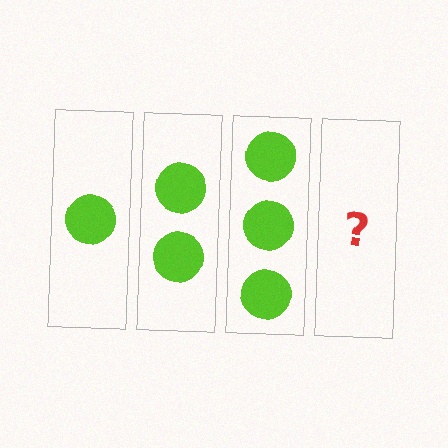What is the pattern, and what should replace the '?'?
The pattern is that each step adds one more circle. The '?' should be 4 circles.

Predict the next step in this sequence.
The next step is 4 circles.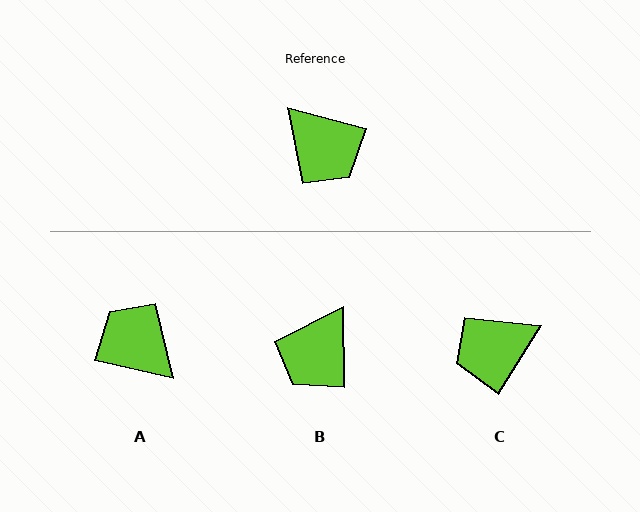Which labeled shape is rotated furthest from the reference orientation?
A, about 178 degrees away.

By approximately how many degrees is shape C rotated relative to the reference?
Approximately 107 degrees clockwise.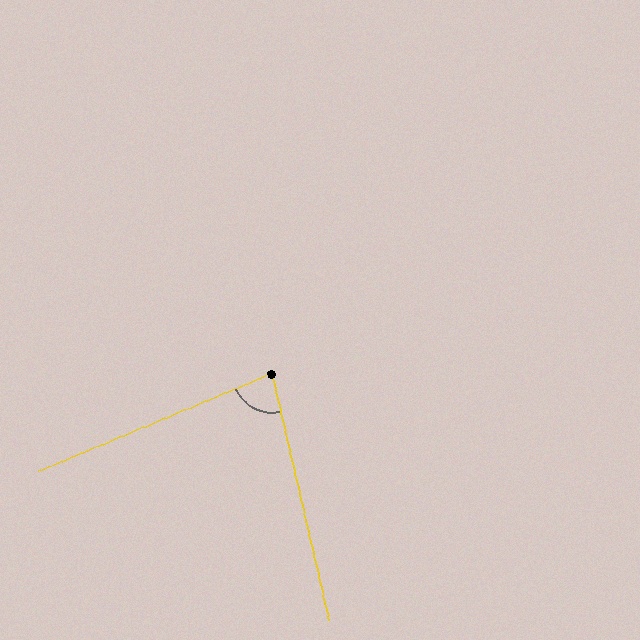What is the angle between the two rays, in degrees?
Approximately 80 degrees.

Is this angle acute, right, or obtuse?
It is acute.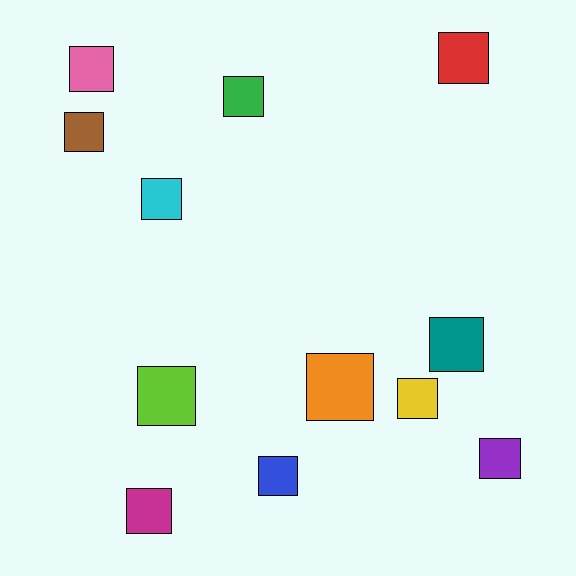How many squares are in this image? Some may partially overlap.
There are 12 squares.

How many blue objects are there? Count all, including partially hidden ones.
There is 1 blue object.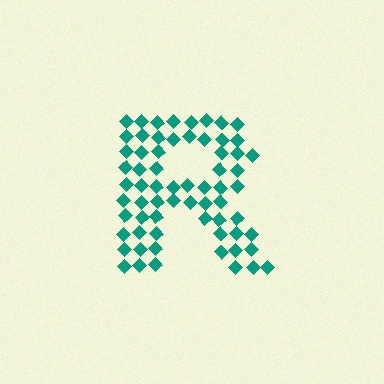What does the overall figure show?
The overall figure shows the letter R.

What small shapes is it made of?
It is made of small diamonds.